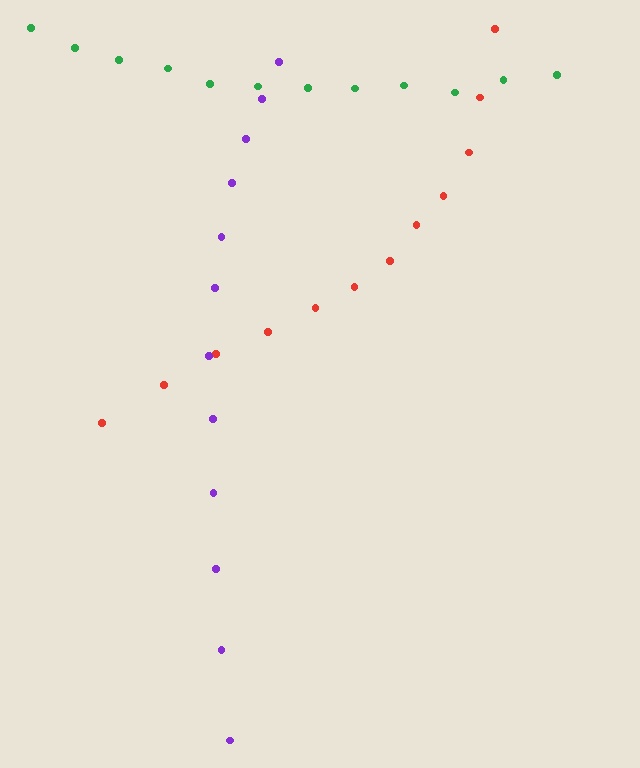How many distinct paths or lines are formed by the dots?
There are 3 distinct paths.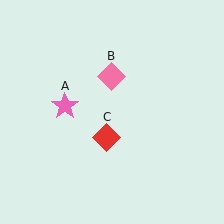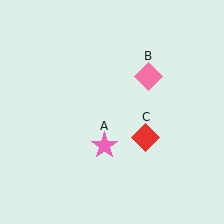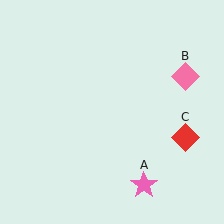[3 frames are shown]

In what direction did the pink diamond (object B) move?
The pink diamond (object B) moved right.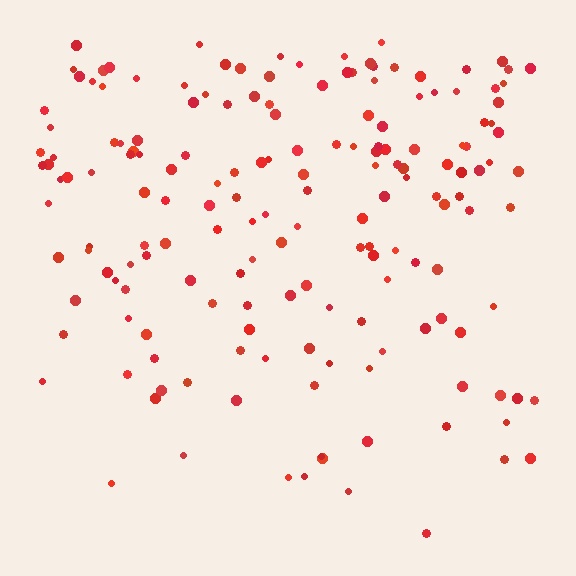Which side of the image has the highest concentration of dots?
The top.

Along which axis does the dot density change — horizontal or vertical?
Vertical.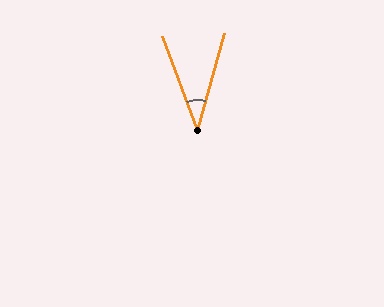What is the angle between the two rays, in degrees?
Approximately 36 degrees.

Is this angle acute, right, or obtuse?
It is acute.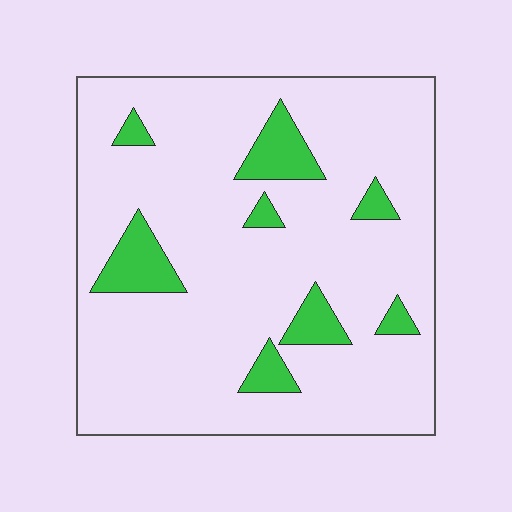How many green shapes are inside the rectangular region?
8.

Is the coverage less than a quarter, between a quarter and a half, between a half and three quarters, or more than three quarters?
Less than a quarter.